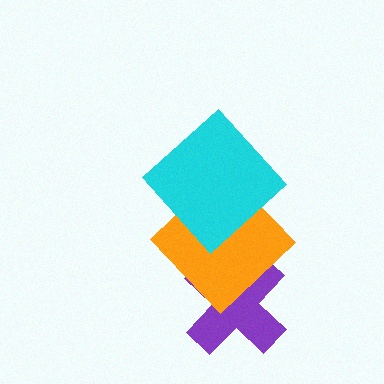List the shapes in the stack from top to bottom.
From top to bottom: the cyan diamond, the orange diamond, the purple cross.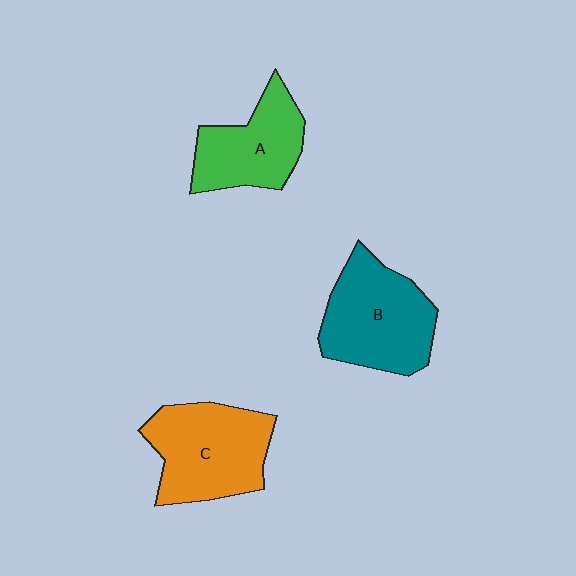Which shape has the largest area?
Shape B (teal).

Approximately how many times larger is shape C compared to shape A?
Approximately 1.3 times.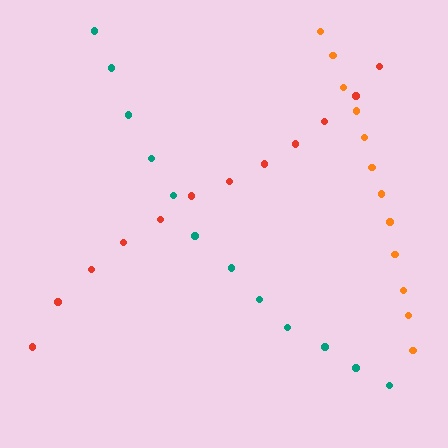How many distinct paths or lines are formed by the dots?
There are 3 distinct paths.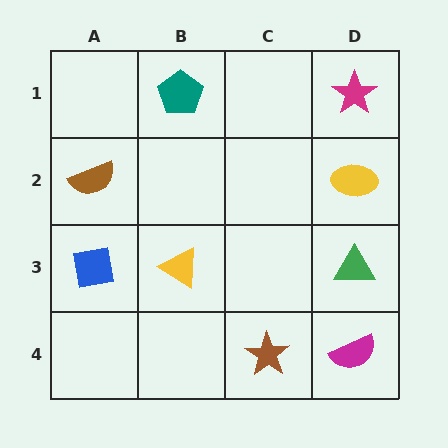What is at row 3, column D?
A green triangle.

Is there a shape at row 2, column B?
No, that cell is empty.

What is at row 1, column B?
A teal pentagon.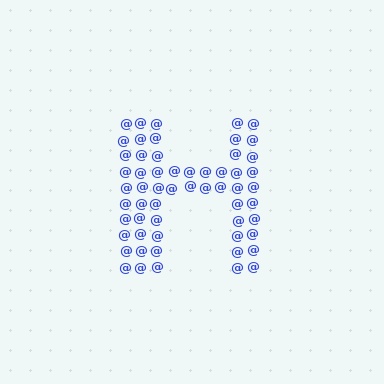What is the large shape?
The large shape is the letter H.